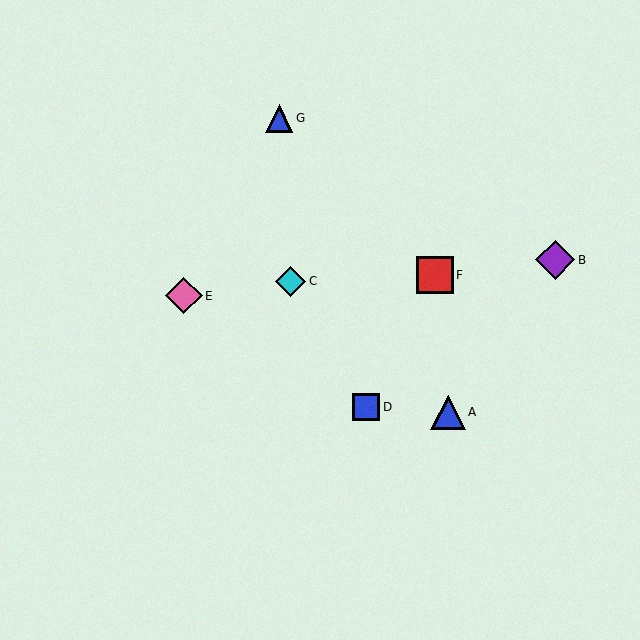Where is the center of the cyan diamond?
The center of the cyan diamond is at (291, 281).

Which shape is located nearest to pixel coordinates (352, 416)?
The blue square (labeled D) at (366, 407) is nearest to that location.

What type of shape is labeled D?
Shape D is a blue square.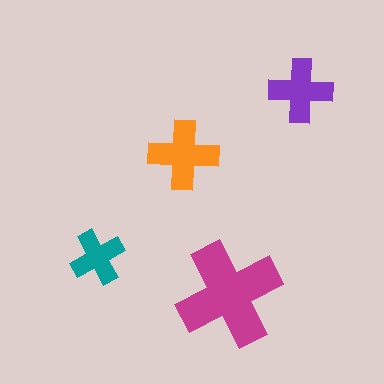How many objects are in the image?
There are 4 objects in the image.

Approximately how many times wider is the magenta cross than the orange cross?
About 1.5 times wider.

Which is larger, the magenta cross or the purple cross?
The magenta one.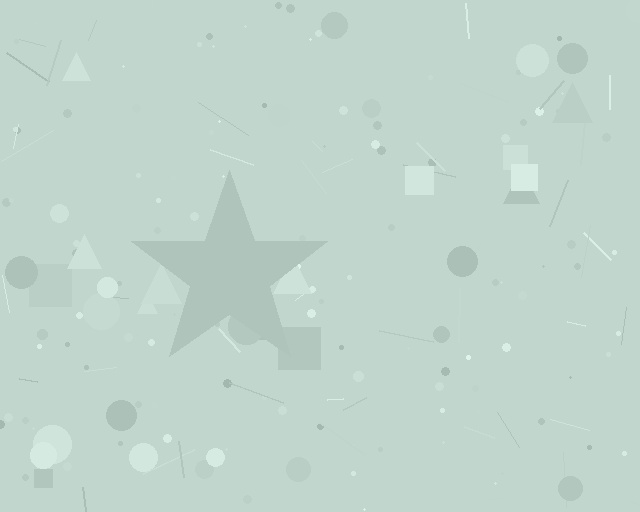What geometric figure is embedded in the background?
A star is embedded in the background.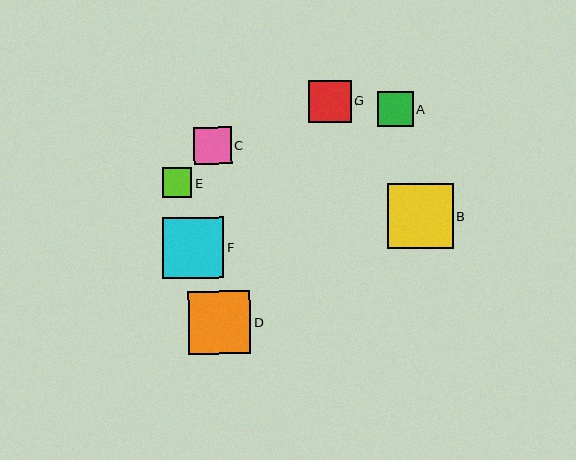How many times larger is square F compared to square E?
Square F is approximately 2.1 times the size of square E.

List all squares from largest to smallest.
From largest to smallest: B, D, F, G, C, A, E.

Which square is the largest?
Square B is the largest with a size of approximately 66 pixels.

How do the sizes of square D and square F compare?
Square D and square F are approximately the same size.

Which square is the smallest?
Square E is the smallest with a size of approximately 29 pixels.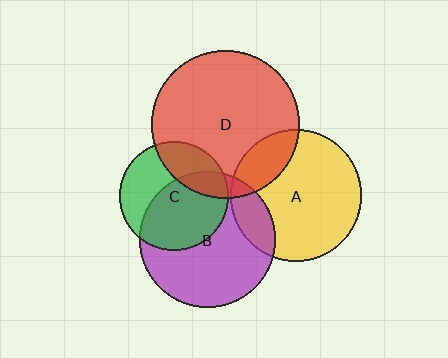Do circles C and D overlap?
Yes.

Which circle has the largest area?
Circle D (red).